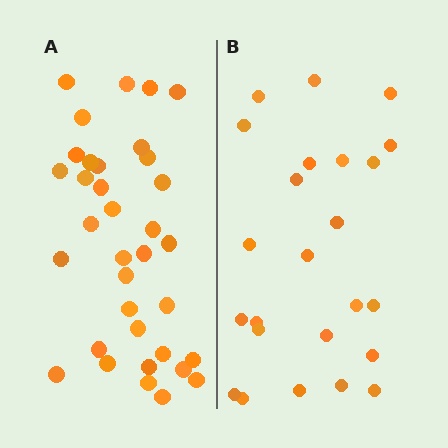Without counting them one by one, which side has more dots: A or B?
Region A (the left region) has more dots.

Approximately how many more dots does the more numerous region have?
Region A has roughly 12 or so more dots than region B.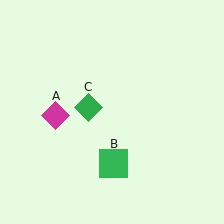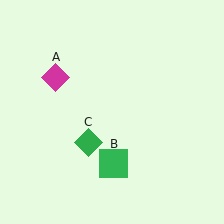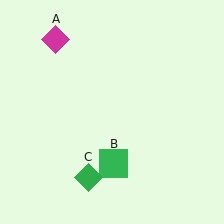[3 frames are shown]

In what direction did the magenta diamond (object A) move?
The magenta diamond (object A) moved up.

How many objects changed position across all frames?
2 objects changed position: magenta diamond (object A), green diamond (object C).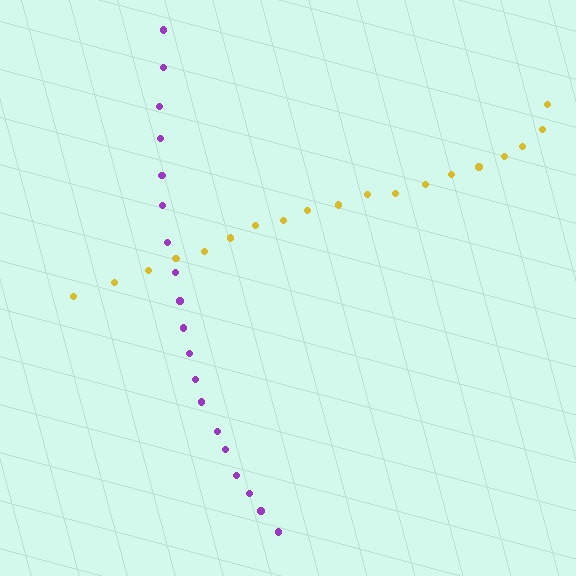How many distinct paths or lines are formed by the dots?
There are 2 distinct paths.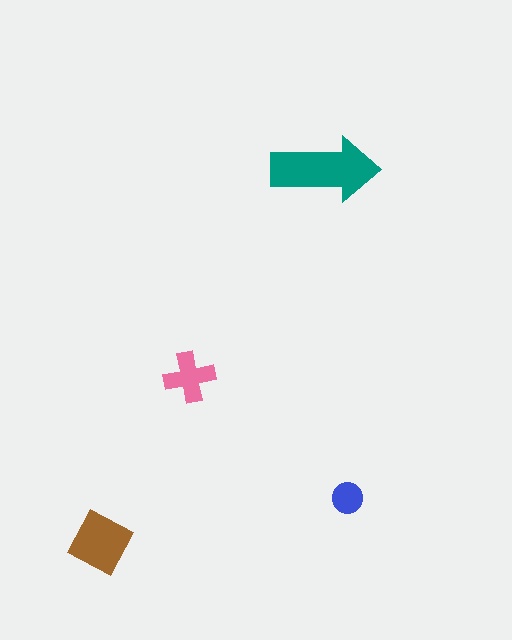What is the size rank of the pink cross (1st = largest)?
3rd.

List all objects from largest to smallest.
The teal arrow, the brown diamond, the pink cross, the blue circle.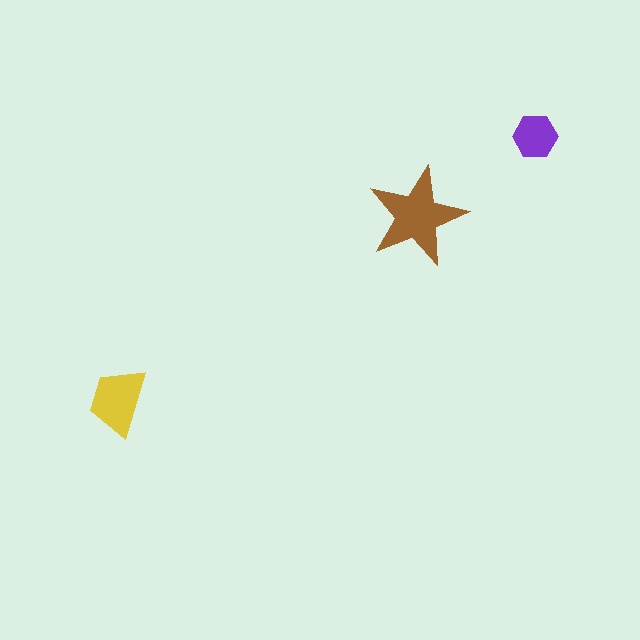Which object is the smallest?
The purple hexagon.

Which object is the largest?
The brown star.